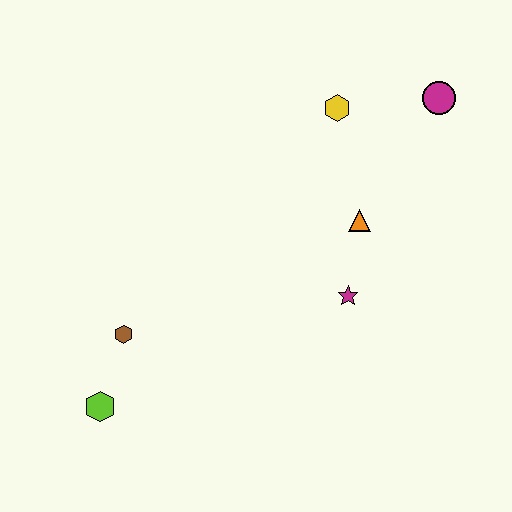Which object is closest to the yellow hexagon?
The magenta circle is closest to the yellow hexagon.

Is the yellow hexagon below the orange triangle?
No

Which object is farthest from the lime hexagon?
The magenta circle is farthest from the lime hexagon.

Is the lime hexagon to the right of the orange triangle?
No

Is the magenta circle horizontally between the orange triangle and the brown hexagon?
No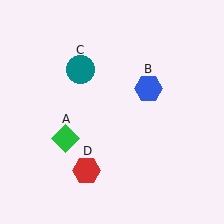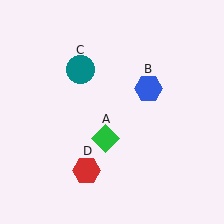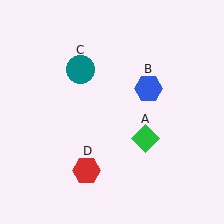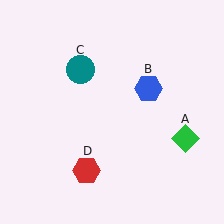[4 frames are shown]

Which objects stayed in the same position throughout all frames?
Blue hexagon (object B) and teal circle (object C) and red hexagon (object D) remained stationary.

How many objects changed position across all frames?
1 object changed position: green diamond (object A).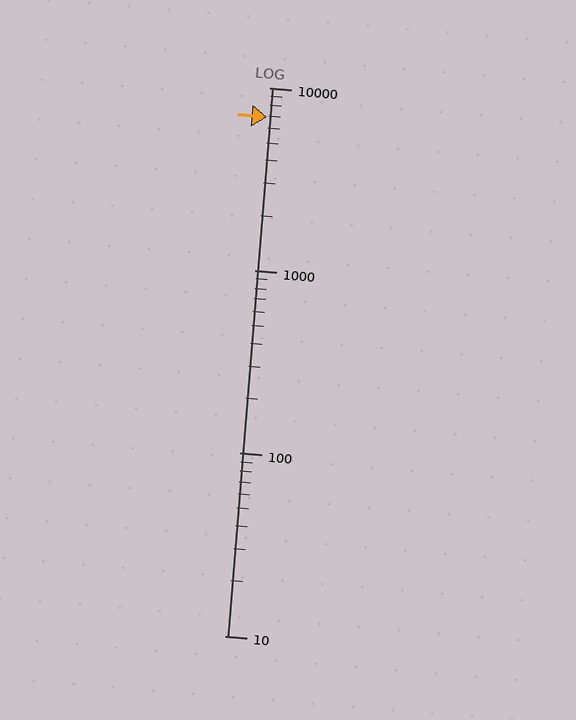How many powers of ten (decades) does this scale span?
The scale spans 3 decades, from 10 to 10000.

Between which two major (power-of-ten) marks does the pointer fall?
The pointer is between 1000 and 10000.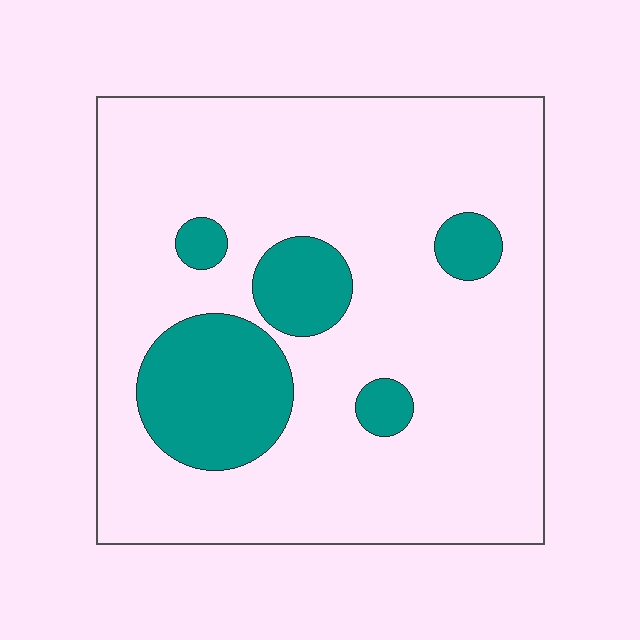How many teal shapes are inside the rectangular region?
5.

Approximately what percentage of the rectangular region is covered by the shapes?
Approximately 20%.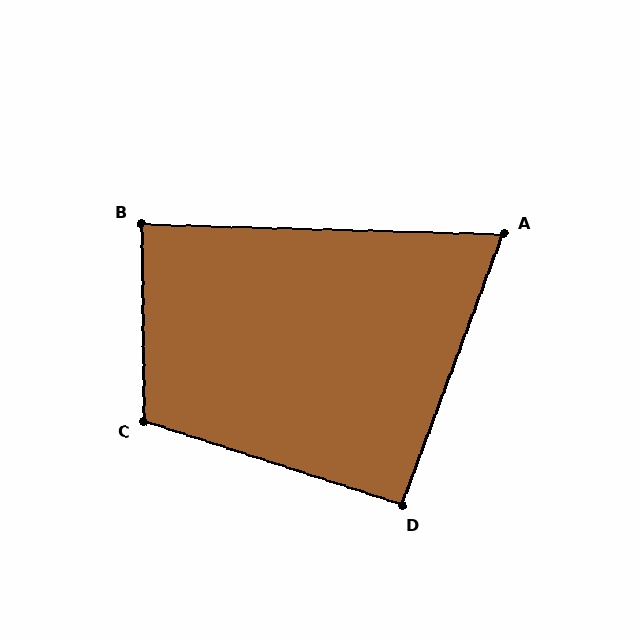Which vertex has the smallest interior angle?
A, at approximately 71 degrees.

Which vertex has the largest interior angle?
C, at approximately 109 degrees.